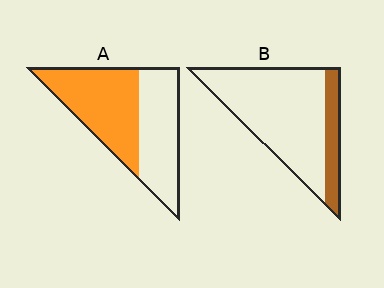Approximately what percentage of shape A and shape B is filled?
A is approximately 55% and B is approximately 20%.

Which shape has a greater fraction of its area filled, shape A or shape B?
Shape A.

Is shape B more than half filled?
No.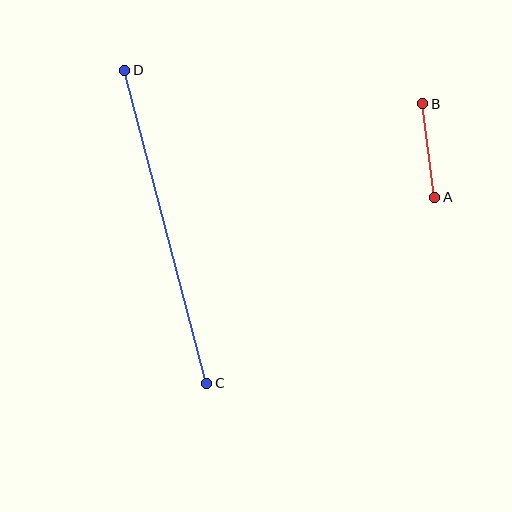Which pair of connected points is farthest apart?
Points C and D are farthest apart.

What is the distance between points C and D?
The distance is approximately 324 pixels.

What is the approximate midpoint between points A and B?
The midpoint is at approximately (429, 151) pixels.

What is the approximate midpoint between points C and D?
The midpoint is at approximately (166, 227) pixels.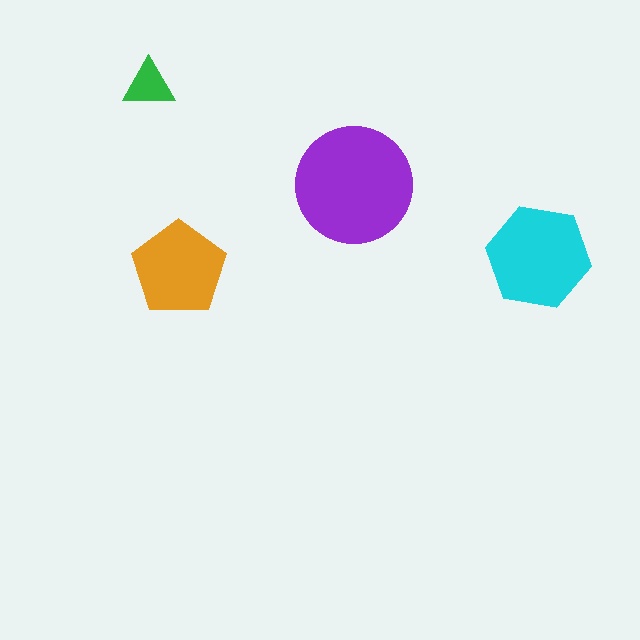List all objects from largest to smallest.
The purple circle, the cyan hexagon, the orange pentagon, the green triangle.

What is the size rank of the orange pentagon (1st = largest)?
3rd.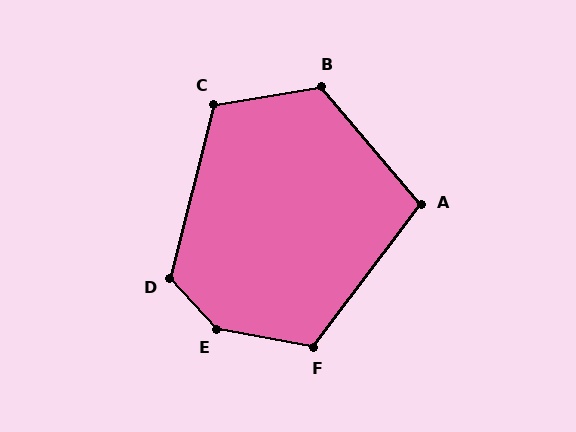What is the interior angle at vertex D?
Approximately 123 degrees (obtuse).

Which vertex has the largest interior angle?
E, at approximately 143 degrees.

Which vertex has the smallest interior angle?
A, at approximately 103 degrees.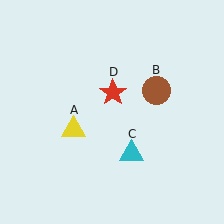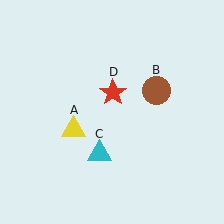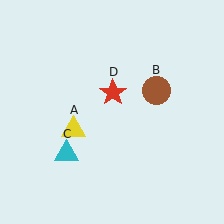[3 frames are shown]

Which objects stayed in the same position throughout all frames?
Yellow triangle (object A) and brown circle (object B) and red star (object D) remained stationary.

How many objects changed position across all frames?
1 object changed position: cyan triangle (object C).